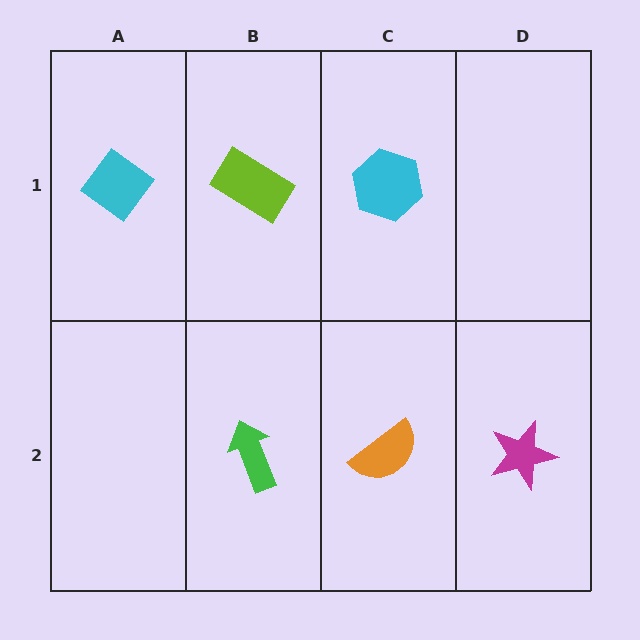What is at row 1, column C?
A cyan hexagon.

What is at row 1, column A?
A cyan diamond.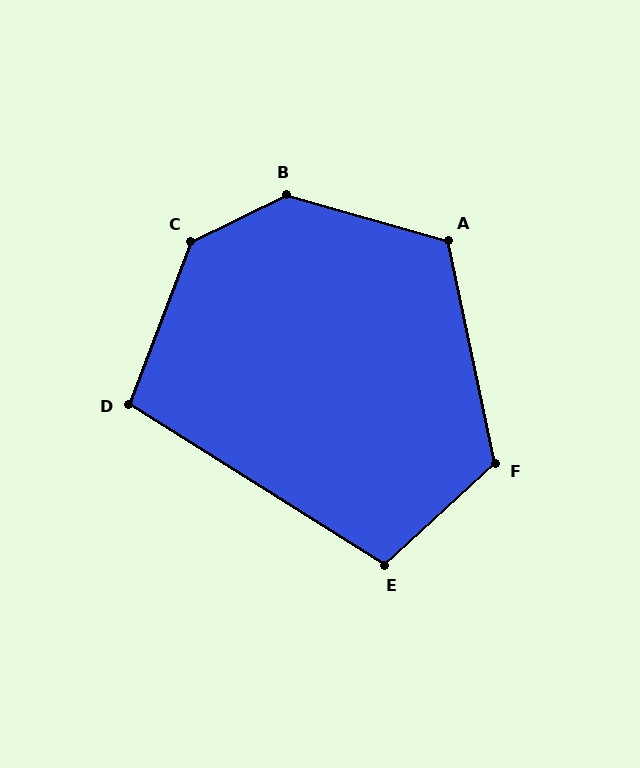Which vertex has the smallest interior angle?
D, at approximately 101 degrees.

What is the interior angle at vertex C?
Approximately 137 degrees (obtuse).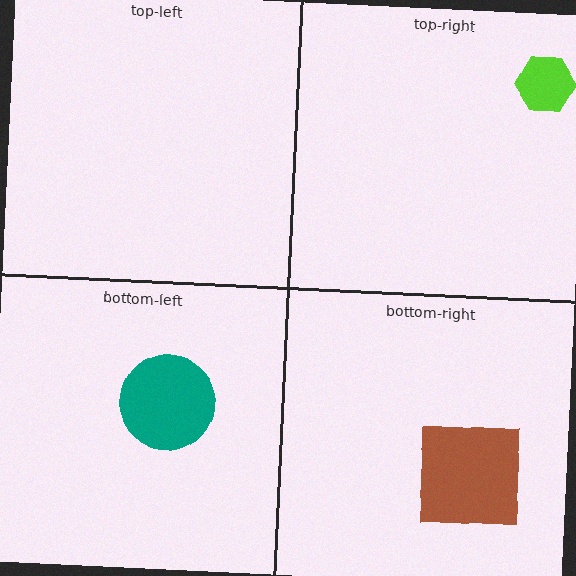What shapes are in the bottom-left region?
The teal circle.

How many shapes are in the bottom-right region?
1.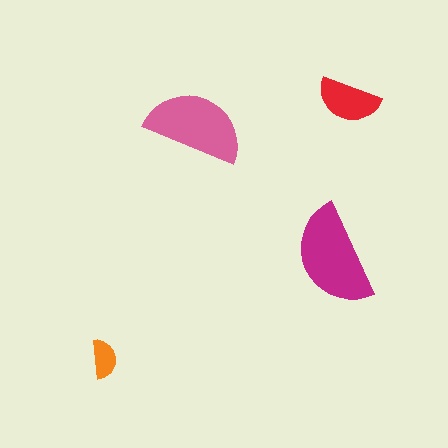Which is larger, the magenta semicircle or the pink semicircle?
The magenta one.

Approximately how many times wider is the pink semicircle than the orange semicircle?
About 2.5 times wider.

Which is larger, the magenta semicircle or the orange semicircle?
The magenta one.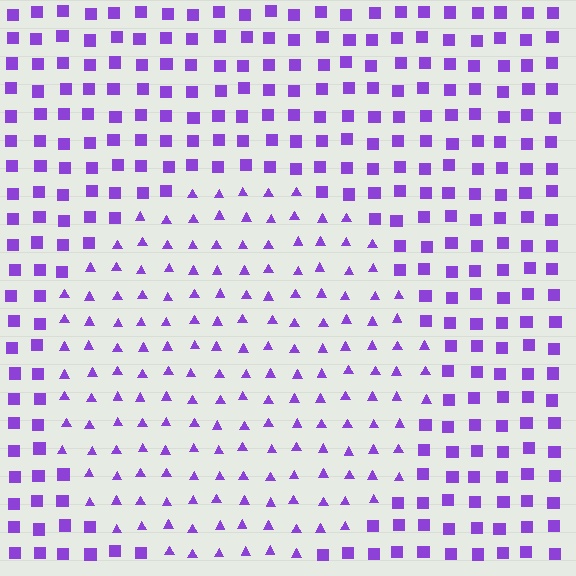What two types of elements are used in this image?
The image uses triangles inside the circle region and squares outside it.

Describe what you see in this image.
The image is filled with small purple elements arranged in a uniform grid. A circle-shaped region contains triangles, while the surrounding area contains squares. The boundary is defined purely by the change in element shape.